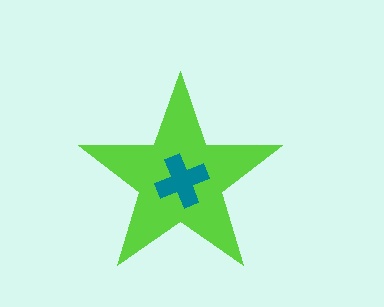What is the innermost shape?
The teal cross.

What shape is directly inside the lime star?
The teal cross.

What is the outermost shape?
The lime star.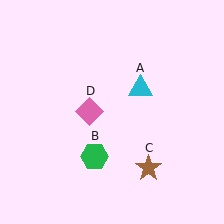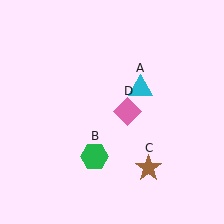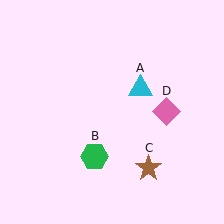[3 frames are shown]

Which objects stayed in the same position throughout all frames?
Cyan triangle (object A) and green hexagon (object B) and brown star (object C) remained stationary.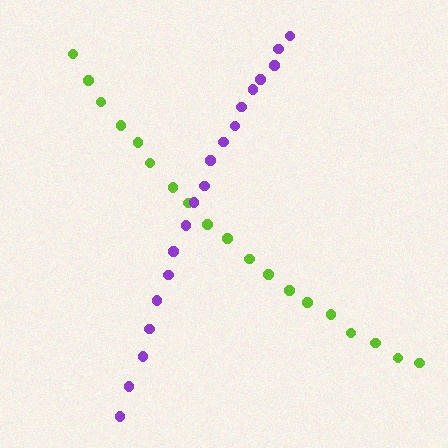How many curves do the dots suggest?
There are 2 distinct paths.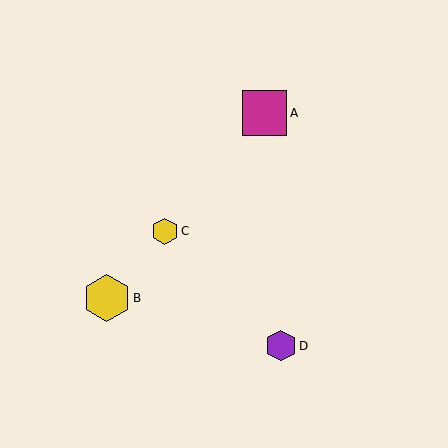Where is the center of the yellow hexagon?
The center of the yellow hexagon is at (165, 231).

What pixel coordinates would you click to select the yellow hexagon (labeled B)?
Click at (107, 298) to select the yellow hexagon B.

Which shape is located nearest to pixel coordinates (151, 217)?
The yellow hexagon (labeled C) at (165, 231) is nearest to that location.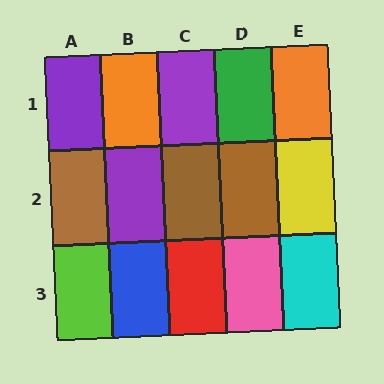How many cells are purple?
3 cells are purple.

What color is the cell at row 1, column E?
Orange.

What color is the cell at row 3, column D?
Pink.